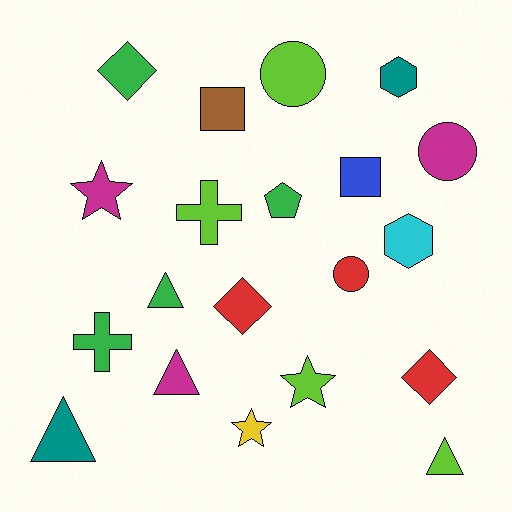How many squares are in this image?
There are 2 squares.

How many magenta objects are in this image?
There are 3 magenta objects.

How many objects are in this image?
There are 20 objects.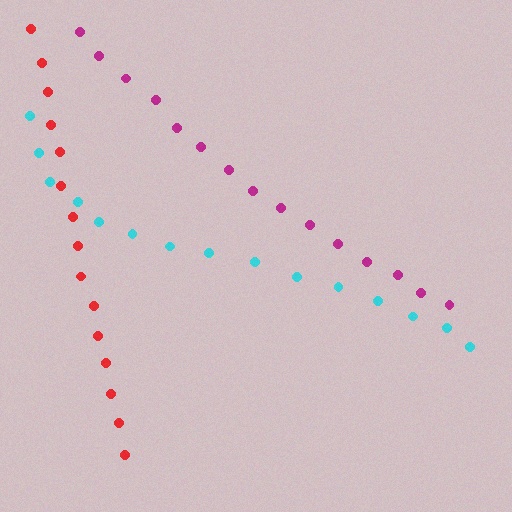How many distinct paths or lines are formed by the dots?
There are 3 distinct paths.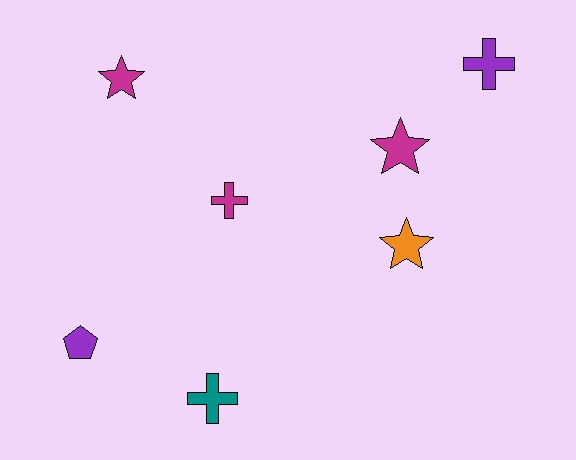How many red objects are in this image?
There are no red objects.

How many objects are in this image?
There are 7 objects.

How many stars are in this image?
There are 3 stars.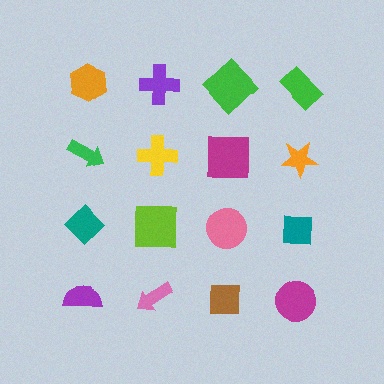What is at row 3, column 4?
A teal square.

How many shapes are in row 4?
4 shapes.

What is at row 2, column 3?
A magenta square.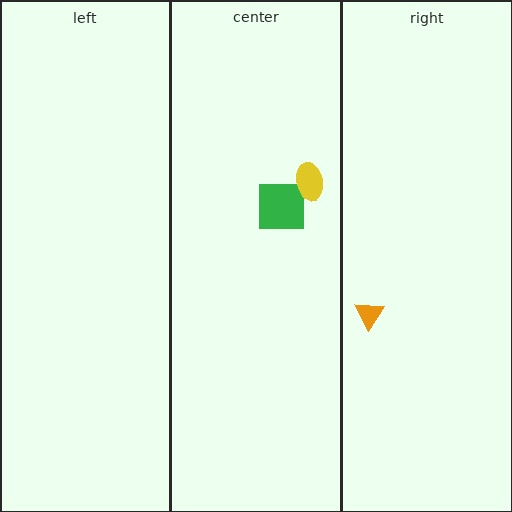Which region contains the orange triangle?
The right region.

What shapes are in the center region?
The green square, the yellow ellipse.